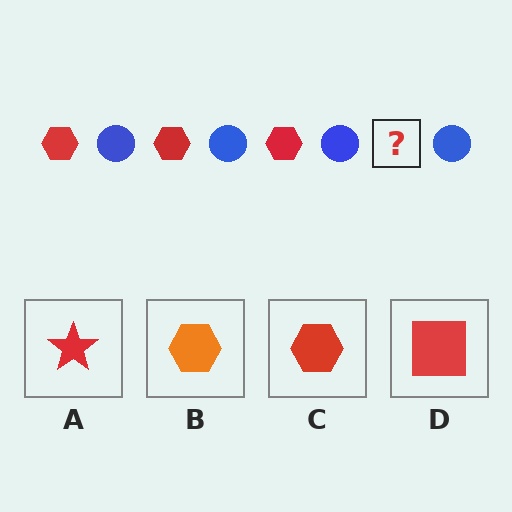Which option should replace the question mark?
Option C.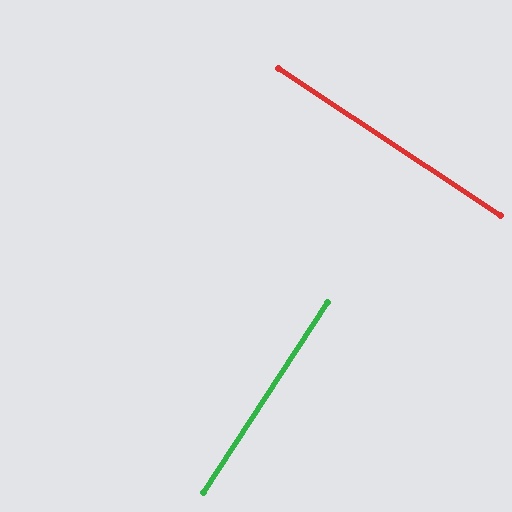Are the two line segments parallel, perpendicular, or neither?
Perpendicular — they meet at approximately 89°.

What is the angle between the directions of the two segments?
Approximately 89 degrees.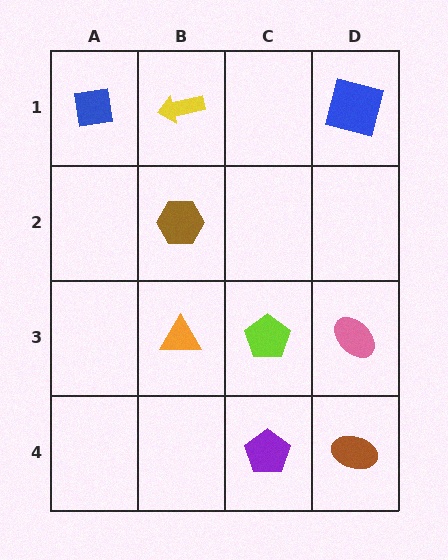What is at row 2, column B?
A brown hexagon.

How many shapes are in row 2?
1 shape.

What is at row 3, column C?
A lime pentagon.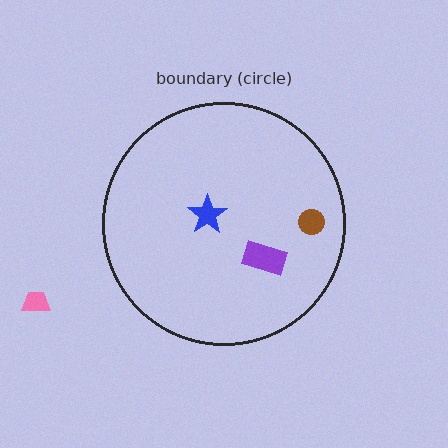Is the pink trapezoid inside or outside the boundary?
Outside.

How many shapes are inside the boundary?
3 inside, 1 outside.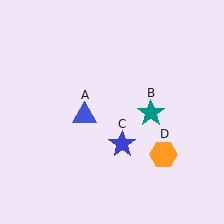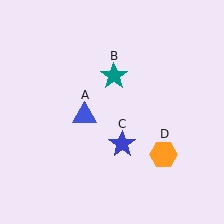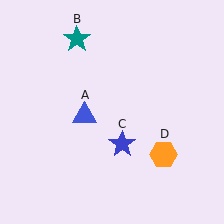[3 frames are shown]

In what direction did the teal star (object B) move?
The teal star (object B) moved up and to the left.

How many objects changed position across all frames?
1 object changed position: teal star (object B).